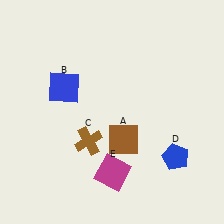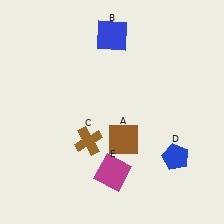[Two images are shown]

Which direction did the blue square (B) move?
The blue square (B) moved up.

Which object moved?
The blue square (B) moved up.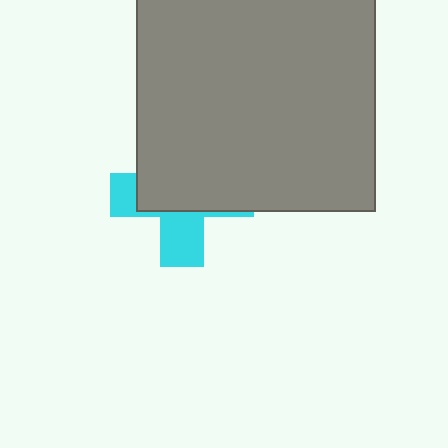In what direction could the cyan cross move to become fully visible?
The cyan cross could move down. That would shift it out from behind the gray square entirely.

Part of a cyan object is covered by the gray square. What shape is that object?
It is a cross.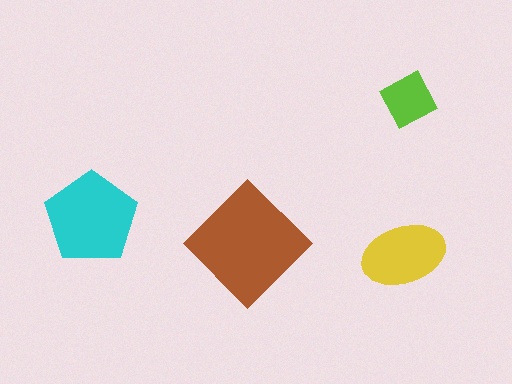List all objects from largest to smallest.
The brown diamond, the cyan pentagon, the yellow ellipse, the lime square.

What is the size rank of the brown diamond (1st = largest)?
1st.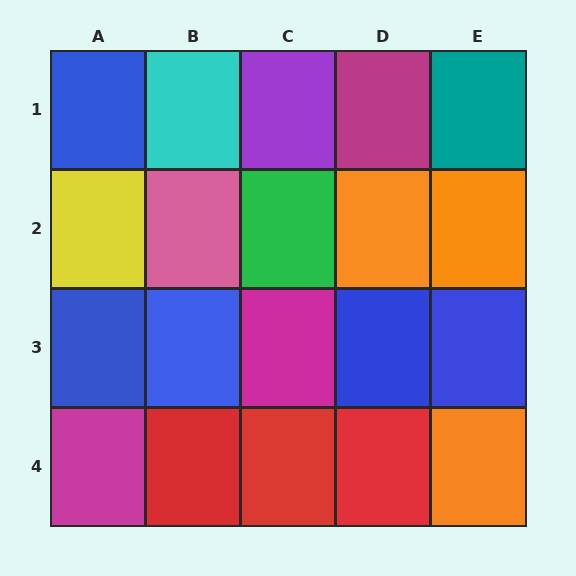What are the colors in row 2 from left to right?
Yellow, pink, green, orange, orange.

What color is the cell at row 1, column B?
Cyan.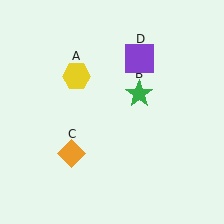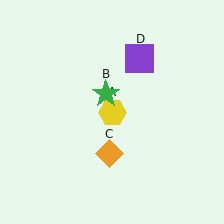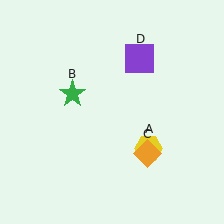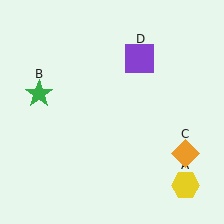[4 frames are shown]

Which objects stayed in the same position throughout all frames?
Purple square (object D) remained stationary.